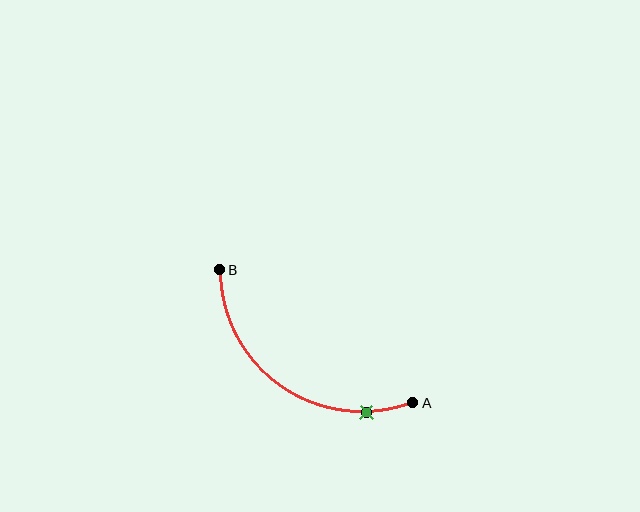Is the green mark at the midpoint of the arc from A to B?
No. The green mark lies on the arc but is closer to endpoint A. The arc midpoint would be at the point on the curve equidistant along the arc from both A and B.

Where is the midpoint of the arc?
The arc midpoint is the point on the curve farthest from the straight line joining A and B. It sits below and to the left of that line.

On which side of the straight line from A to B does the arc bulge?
The arc bulges below and to the left of the straight line connecting A and B.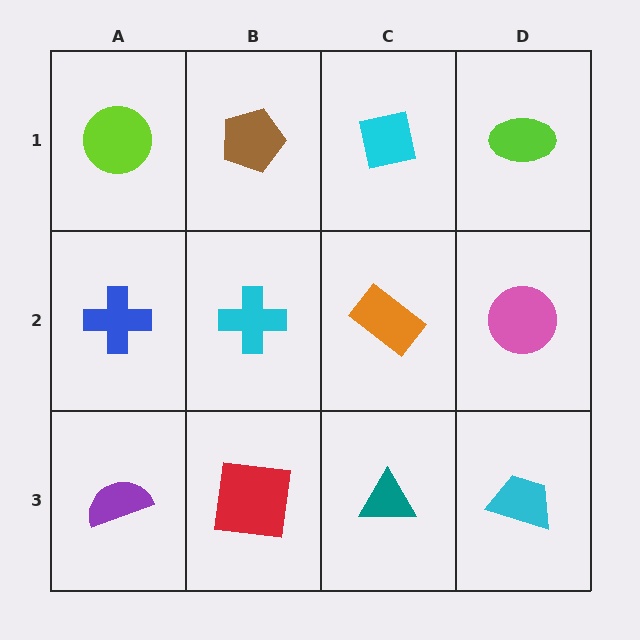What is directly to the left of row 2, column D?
An orange rectangle.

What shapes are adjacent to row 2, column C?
A cyan square (row 1, column C), a teal triangle (row 3, column C), a cyan cross (row 2, column B), a pink circle (row 2, column D).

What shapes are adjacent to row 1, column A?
A blue cross (row 2, column A), a brown pentagon (row 1, column B).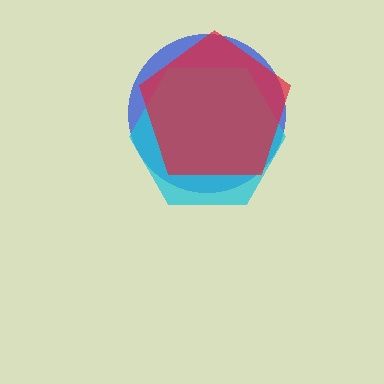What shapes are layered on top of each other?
The layered shapes are: a blue circle, a cyan hexagon, a red pentagon.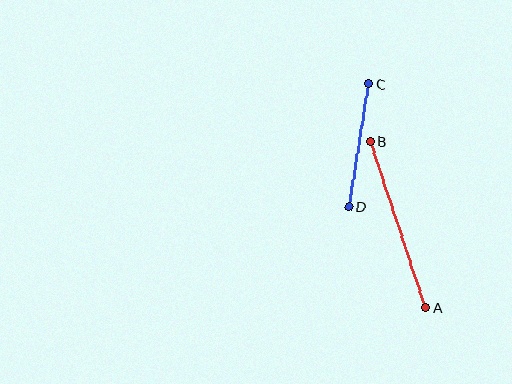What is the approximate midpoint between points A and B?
The midpoint is at approximately (398, 224) pixels.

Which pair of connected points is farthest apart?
Points A and B are farthest apart.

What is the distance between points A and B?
The distance is approximately 175 pixels.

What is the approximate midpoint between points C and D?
The midpoint is at approximately (359, 145) pixels.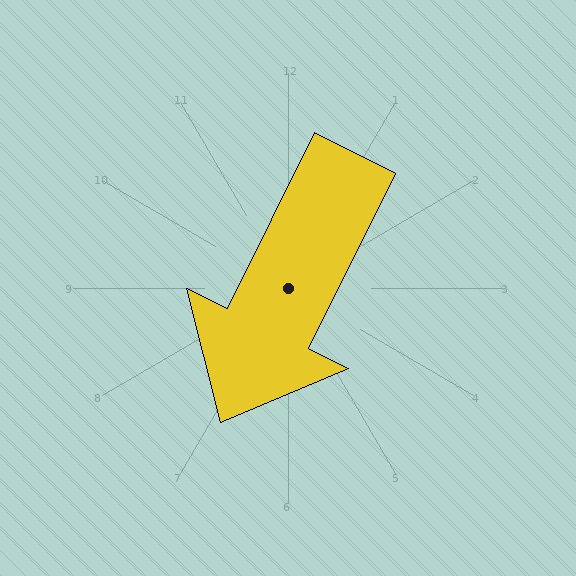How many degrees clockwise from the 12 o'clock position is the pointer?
Approximately 207 degrees.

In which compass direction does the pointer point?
Southwest.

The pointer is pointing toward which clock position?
Roughly 7 o'clock.